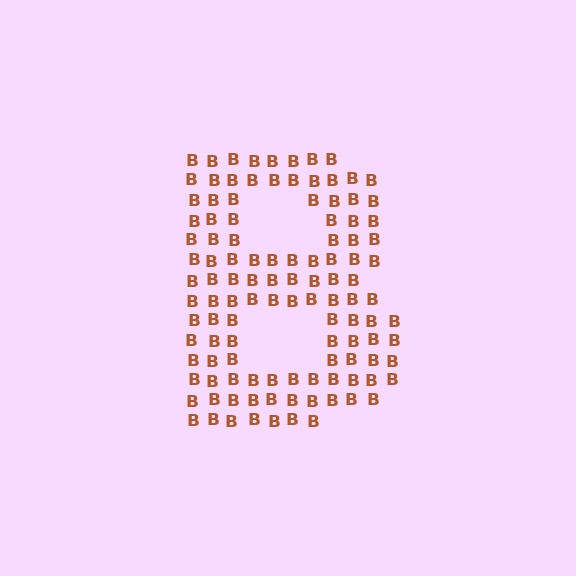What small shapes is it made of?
It is made of small letter B's.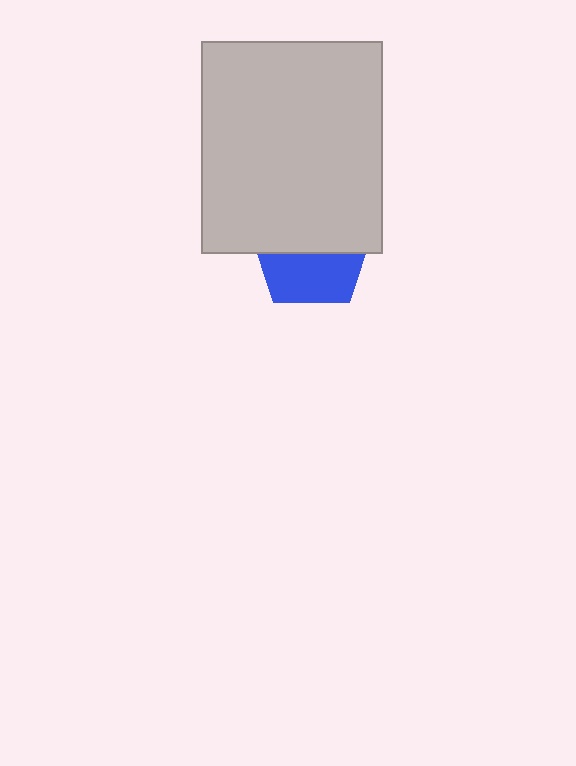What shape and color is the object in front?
The object in front is a light gray rectangle.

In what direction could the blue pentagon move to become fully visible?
The blue pentagon could move down. That would shift it out from behind the light gray rectangle entirely.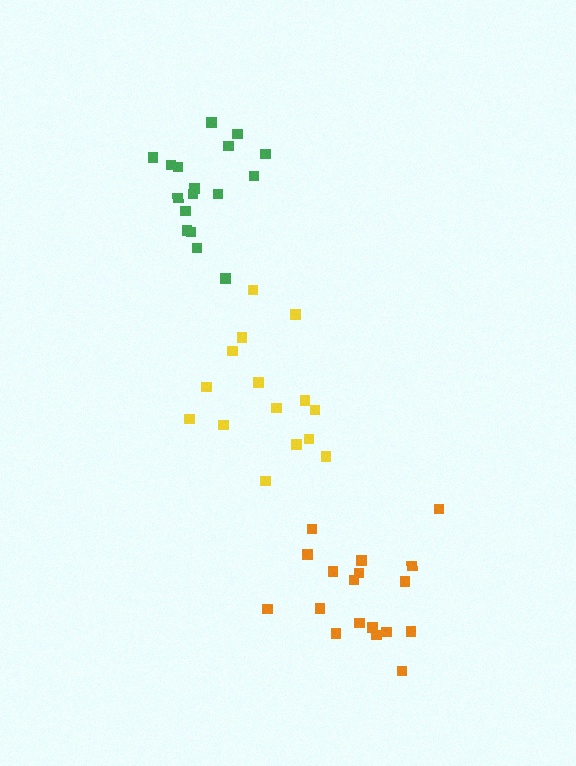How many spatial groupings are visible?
There are 3 spatial groupings.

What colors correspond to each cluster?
The clusters are colored: orange, green, yellow.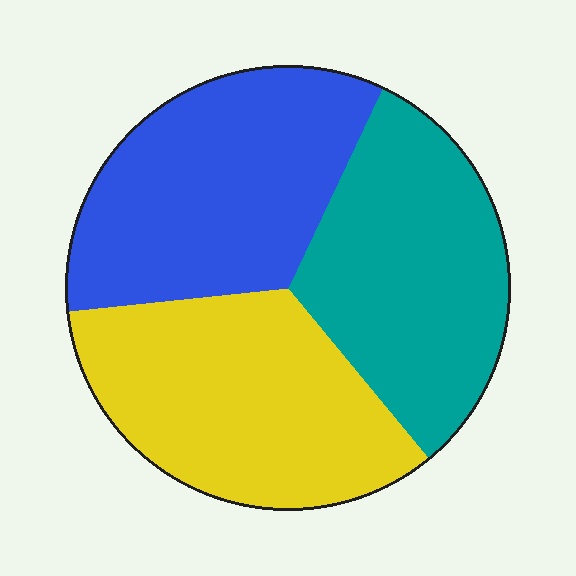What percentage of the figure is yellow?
Yellow takes up between a quarter and a half of the figure.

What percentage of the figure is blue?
Blue covers 34% of the figure.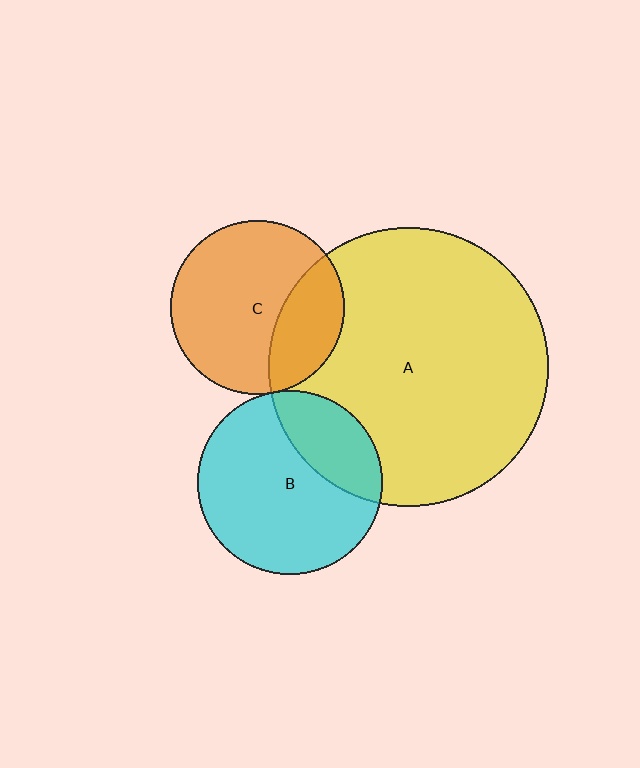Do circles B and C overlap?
Yes.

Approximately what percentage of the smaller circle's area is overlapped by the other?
Approximately 5%.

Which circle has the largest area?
Circle A (yellow).